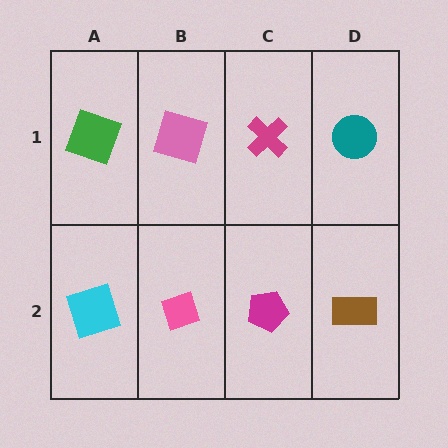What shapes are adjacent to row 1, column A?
A cyan square (row 2, column A), a pink square (row 1, column B).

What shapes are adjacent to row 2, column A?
A green square (row 1, column A), a pink diamond (row 2, column B).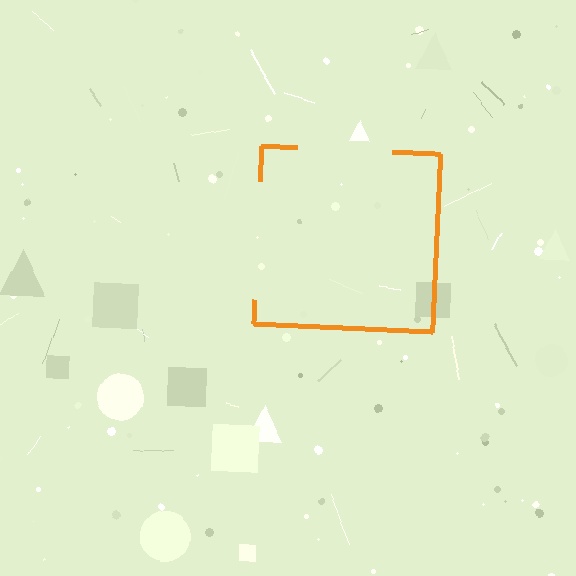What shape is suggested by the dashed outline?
The dashed outline suggests a square.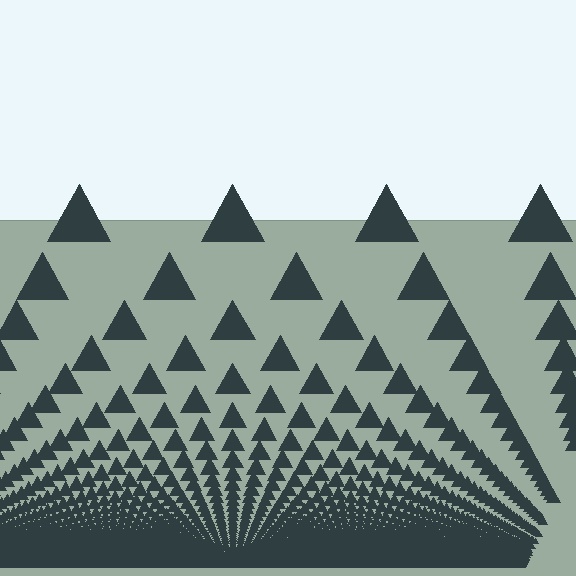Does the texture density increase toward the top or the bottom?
Density increases toward the bottom.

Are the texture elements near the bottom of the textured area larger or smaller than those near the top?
Smaller. The gradient is inverted — elements near the bottom are smaller and denser.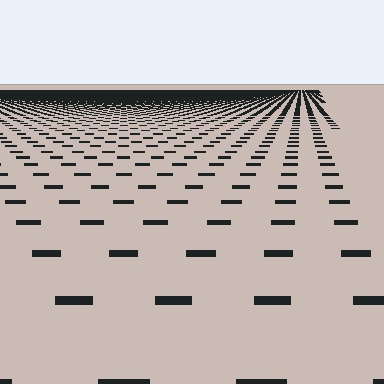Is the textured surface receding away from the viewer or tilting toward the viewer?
The surface is receding away from the viewer. Texture elements get smaller and denser toward the top.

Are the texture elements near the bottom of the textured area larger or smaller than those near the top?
Larger. Near the bottom, elements are closer to the viewer and appear at a bigger on-screen size.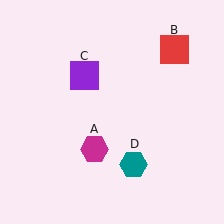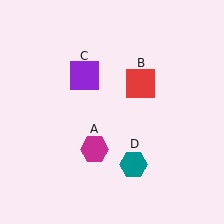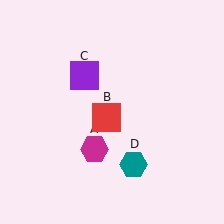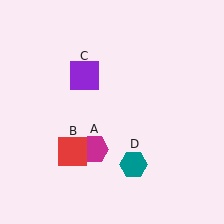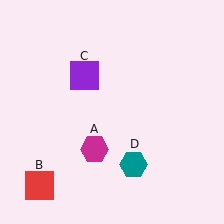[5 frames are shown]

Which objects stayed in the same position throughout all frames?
Magenta hexagon (object A) and purple square (object C) and teal hexagon (object D) remained stationary.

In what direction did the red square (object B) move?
The red square (object B) moved down and to the left.